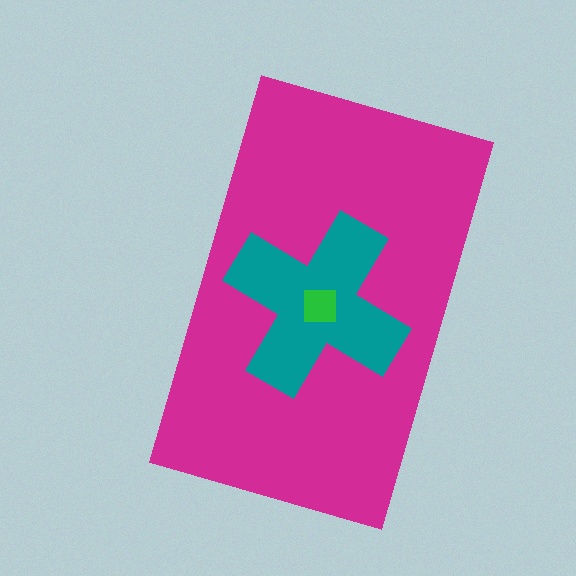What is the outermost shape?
The magenta rectangle.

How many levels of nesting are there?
3.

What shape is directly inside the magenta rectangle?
The teal cross.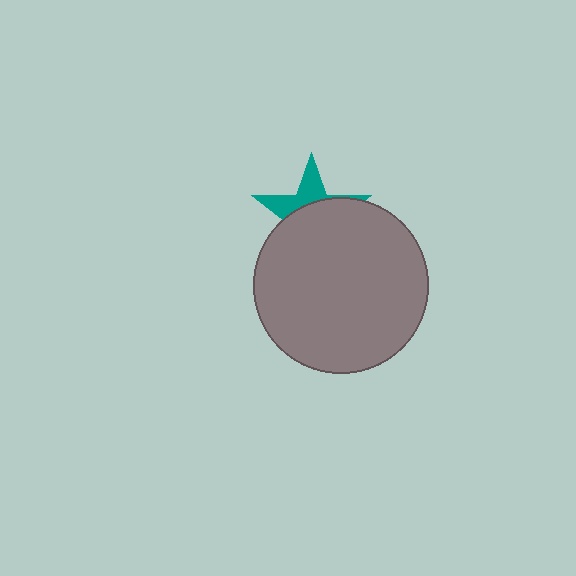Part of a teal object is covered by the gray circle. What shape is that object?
It is a star.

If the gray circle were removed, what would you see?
You would see the complete teal star.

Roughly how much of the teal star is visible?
A small part of it is visible (roughly 35%).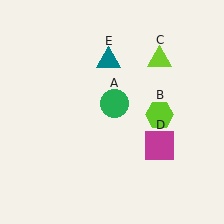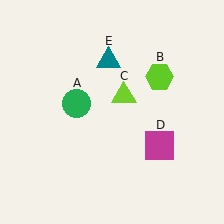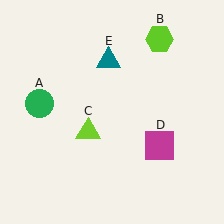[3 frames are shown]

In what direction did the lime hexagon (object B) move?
The lime hexagon (object B) moved up.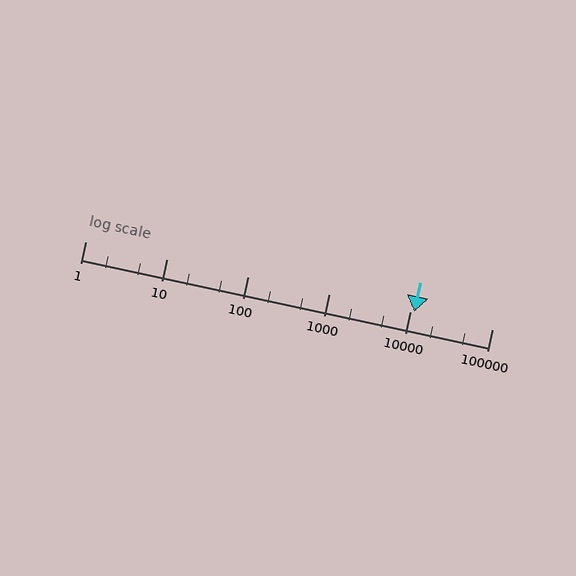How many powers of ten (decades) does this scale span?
The scale spans 5 decades, from 1 to 100000.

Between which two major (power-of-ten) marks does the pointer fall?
The pointer is between 10000 and 100000.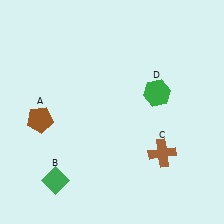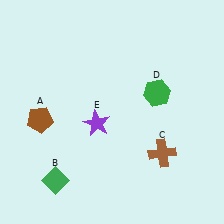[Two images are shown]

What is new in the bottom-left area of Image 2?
A purple star (E) was added in the bottom-left area of Image 2.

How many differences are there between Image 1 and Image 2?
There is 1 difference between the two images.